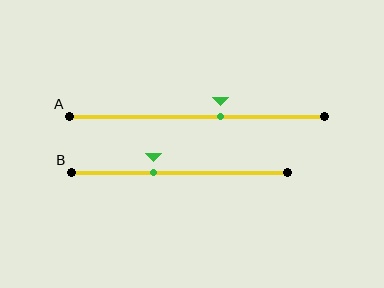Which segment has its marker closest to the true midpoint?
Segment A has its marker closest to the true midpoint.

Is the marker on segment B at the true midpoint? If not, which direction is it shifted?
No, the marker on segment B is shifted to the left by about 12% of the segment length.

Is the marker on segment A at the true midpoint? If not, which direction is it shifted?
No, the marker on segment A is shifted to the right by about 9% of the segment length.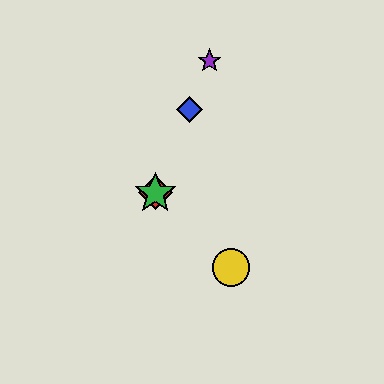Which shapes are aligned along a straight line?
The red diamond, the blue diamond, the green star, the purple star are aligned along a straight line.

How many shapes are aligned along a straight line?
4 shapes (the red diamond, the blue diamond, the green star, the purple star) are aligned along a straight line.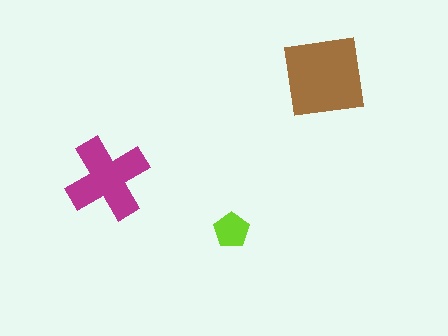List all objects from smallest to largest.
The lime pentagon, the magenta cross, the brown square.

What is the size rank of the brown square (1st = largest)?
1st.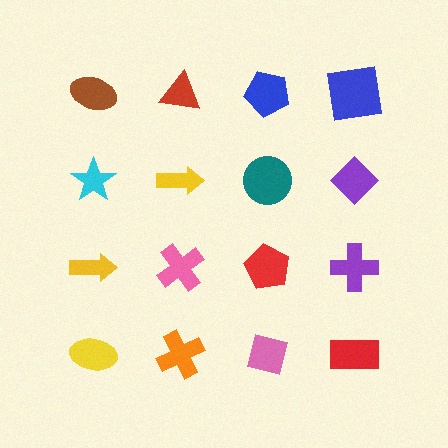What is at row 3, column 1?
A yellow arrow.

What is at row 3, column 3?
A red pentagon.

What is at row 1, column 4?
A blue square.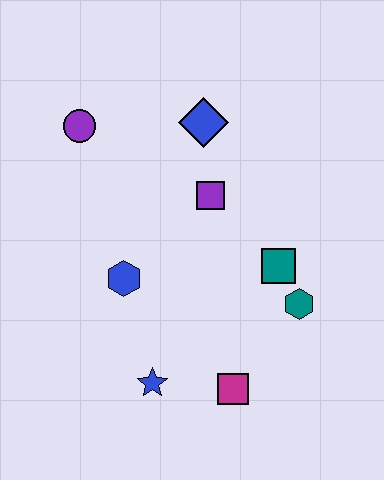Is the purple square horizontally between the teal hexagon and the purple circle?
Yes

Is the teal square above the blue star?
Yes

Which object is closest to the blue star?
The magenta square is closest to the blue star.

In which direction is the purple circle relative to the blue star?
The purple circle is above the blue star.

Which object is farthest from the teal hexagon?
The purple circle is farthest from the teal hexagon.